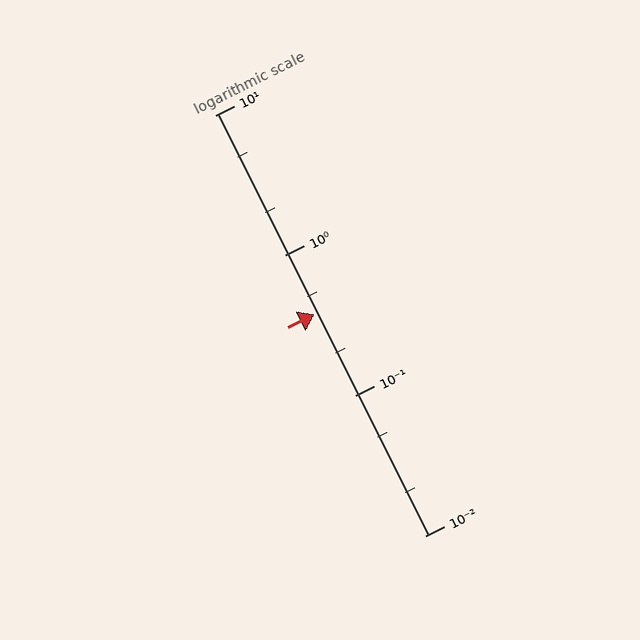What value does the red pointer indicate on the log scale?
The pointer indicates approximately 0.38.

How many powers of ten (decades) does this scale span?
The scale spans 3 decades, from 0.01 to 10.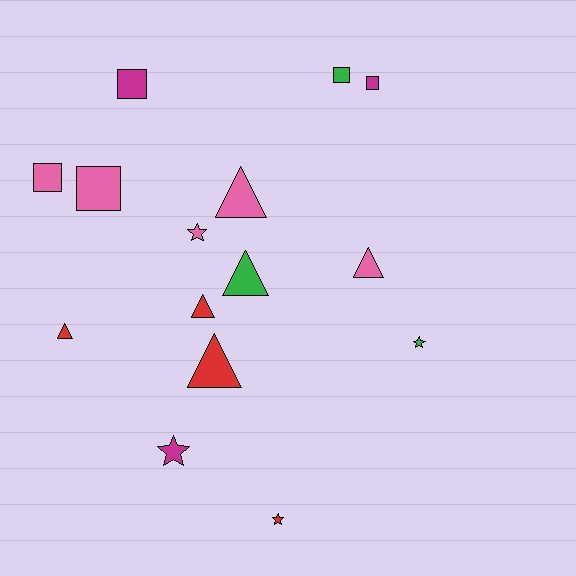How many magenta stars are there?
There is 1 magenta star.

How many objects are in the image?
There are 15 objects.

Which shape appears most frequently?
Triangle, with 6 objects.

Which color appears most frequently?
Pink, with 5 objects.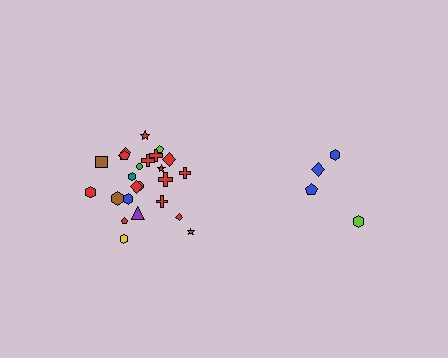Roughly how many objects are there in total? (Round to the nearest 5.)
Roughly 30 objects in total.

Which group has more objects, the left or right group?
The left group.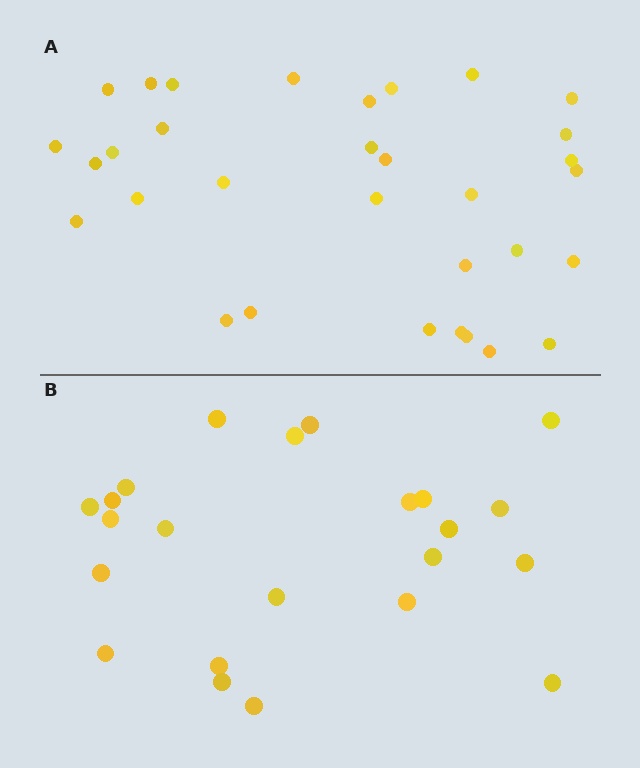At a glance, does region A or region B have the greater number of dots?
Region A (the top region) has more dots.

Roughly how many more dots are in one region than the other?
Region A has roughly 8 or so more dots than region B.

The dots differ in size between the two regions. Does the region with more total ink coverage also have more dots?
No. Region B has more total ink coverage because its dots are larger, but region A actually contains more individual dots. Total area can be misleading — the number of items is what matters here.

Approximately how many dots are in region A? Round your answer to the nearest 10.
About 30 dots. (The exact count is 32, which rounds to 30.)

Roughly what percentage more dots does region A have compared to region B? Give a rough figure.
About 40% more.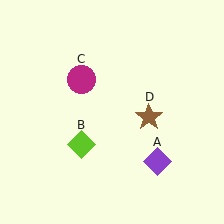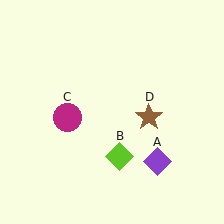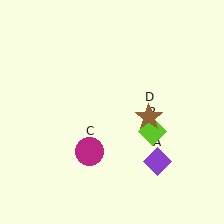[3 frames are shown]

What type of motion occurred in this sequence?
The lime diamond (object B), magenta circle (object C) rotated counterclockwise around the center of the scene.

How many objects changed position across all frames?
2 objects changed position: lime diamond (object B), magenta circle (object C).